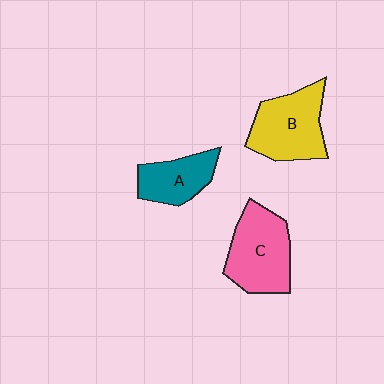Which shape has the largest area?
Shape C (pink).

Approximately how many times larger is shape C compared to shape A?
Approximately 1.5 times.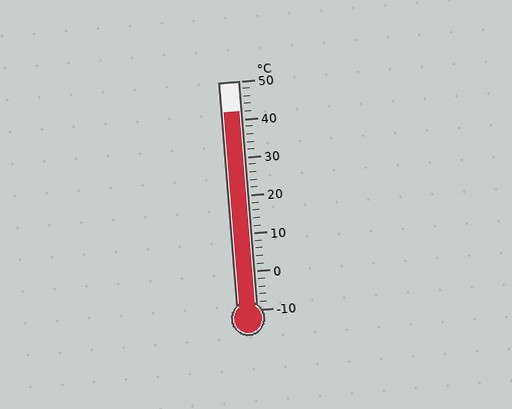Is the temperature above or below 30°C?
The temperature is above 30°C.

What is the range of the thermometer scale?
The thermometer scale ranges from -10°C to 50°C.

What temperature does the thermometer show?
The thermometer shows approximately 42°C.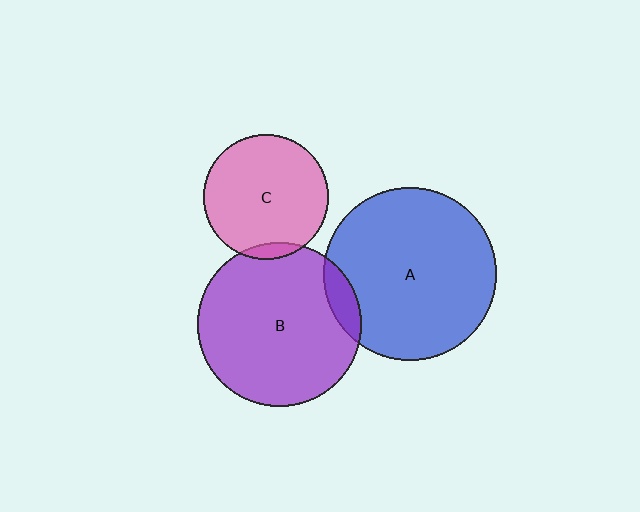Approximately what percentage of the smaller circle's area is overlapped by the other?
Approximately 5%.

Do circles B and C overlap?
Yes.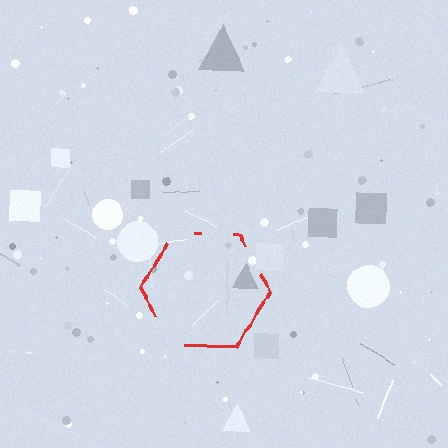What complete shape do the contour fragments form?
The contour fragments form a hexagon.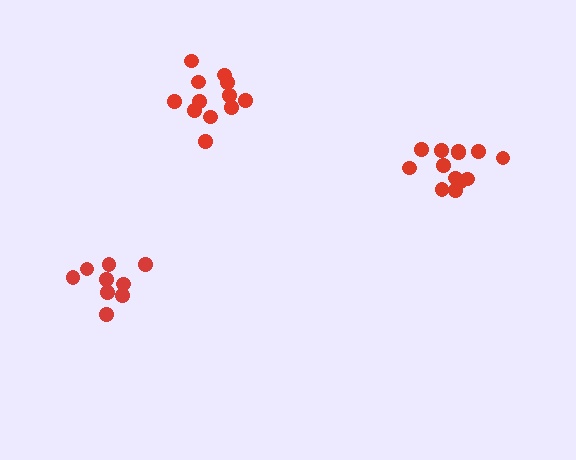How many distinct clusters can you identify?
There are 3 distinct clusters.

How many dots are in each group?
Group 1: 9 dots, Group 2: 12 dots, Group 3: 13 dots (34 total).